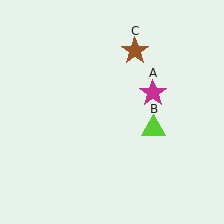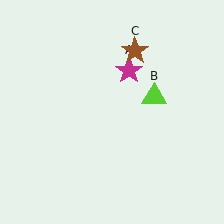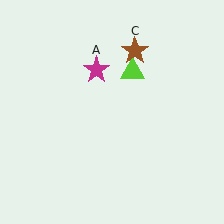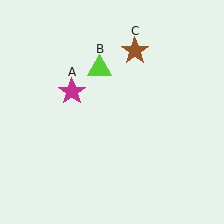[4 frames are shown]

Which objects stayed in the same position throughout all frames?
Brown star (object C) remained stationary.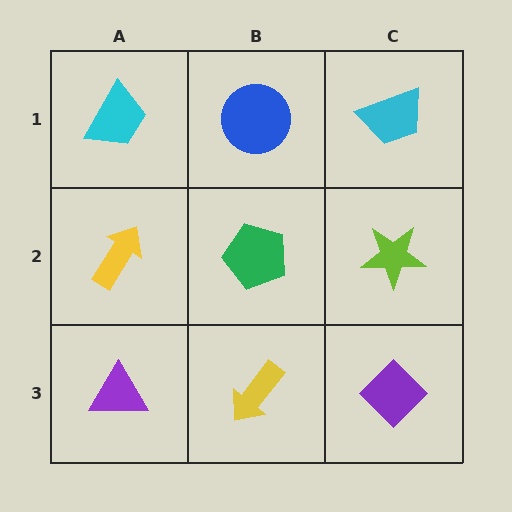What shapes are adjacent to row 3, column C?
A lime star (row 2, column C), a yellow arrow (row 3, column B).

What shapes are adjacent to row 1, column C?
A lime star (row 2, column C), a blue circle (row 1, column B).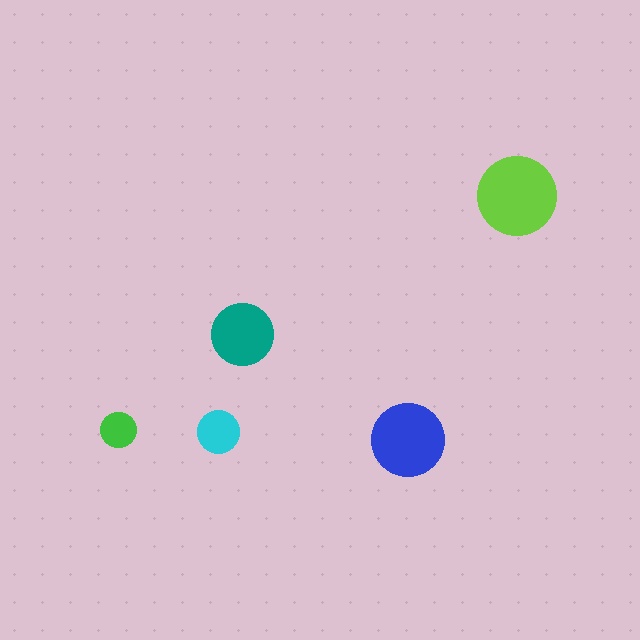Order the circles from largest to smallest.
the lime one, the blue one, the teal one, the cyan one, the green one.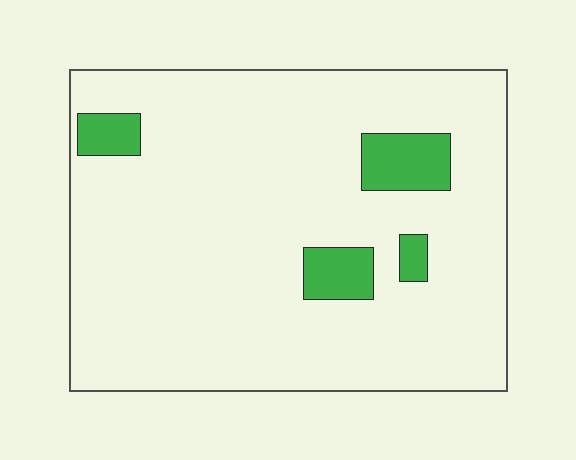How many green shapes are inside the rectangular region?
4.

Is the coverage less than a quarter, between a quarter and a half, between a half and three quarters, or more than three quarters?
Less than a quarter.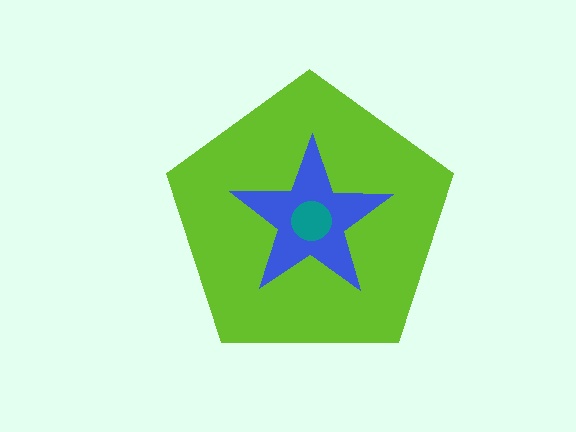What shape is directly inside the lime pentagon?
The blue star.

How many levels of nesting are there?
3.